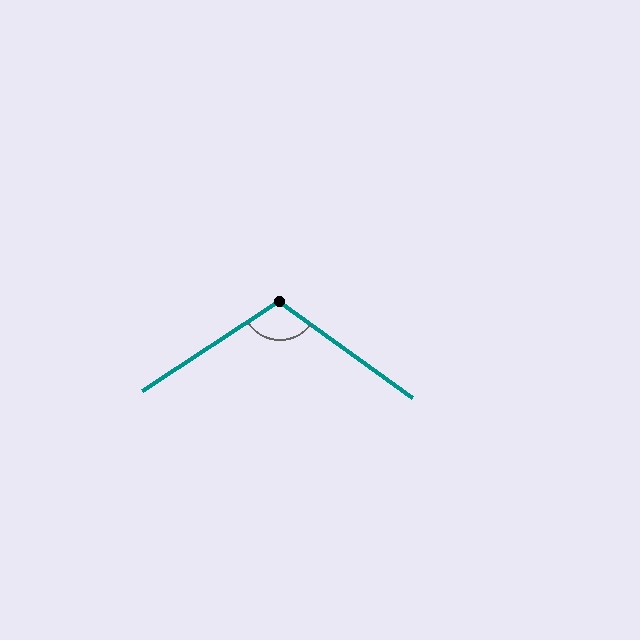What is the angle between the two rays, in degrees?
Approximately 111 degrees.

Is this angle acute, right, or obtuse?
It is obtuse.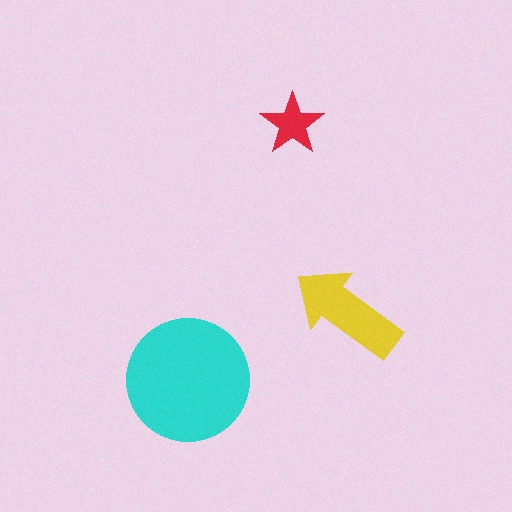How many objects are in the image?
There are 3 objects in the image.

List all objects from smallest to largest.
The red star, the yellow arrow, the cyan circle.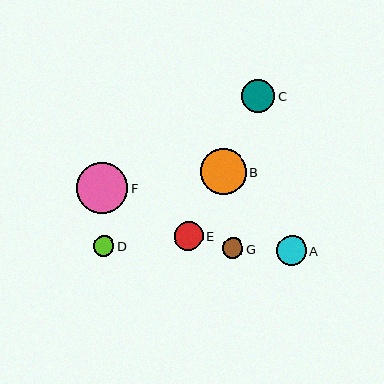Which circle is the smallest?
Circle G is the smallest with a size of approximately 20 pixels.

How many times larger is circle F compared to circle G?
Circle F is approximately 2.5 times the size of circle G.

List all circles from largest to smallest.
From largest to smallest: F, B, C, A, E, D, G.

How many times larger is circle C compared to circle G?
Circle C is approximately 1.6 times the size of circle G.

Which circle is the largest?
Circle F is the largest with a size of approximately 52 pixels.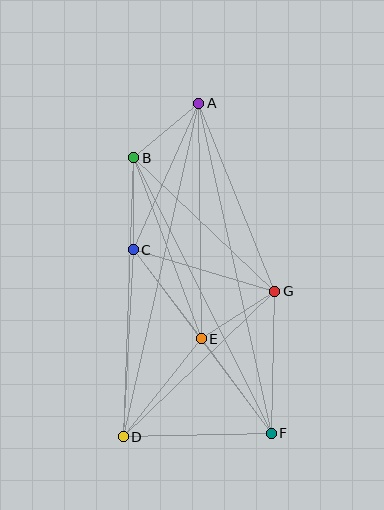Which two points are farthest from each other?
Points A and D are farthest from each other.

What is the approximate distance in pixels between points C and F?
The distance between C and F is approximately 229 pixels.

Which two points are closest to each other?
Points A and B are closest to each other.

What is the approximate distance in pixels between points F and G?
The distance between F and G is approximately 142 pixels.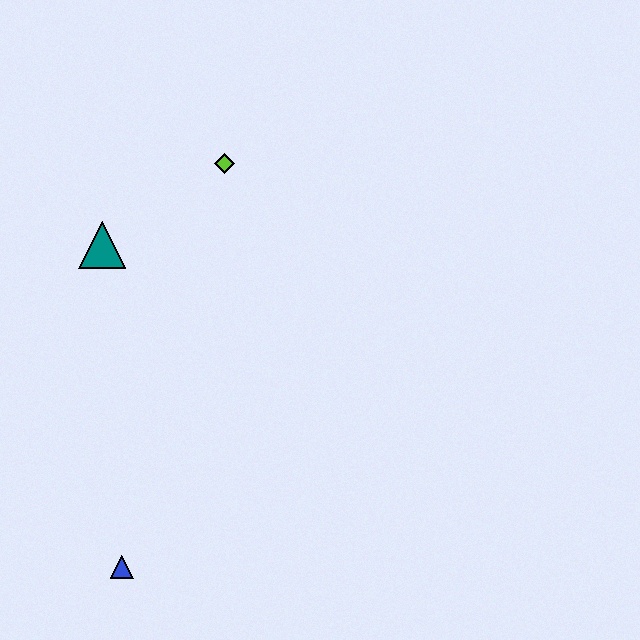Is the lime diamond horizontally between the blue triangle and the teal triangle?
No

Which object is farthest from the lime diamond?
The blue triangle is farthest from the lime diamond.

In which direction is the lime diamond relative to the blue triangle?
The lime diamond is above the blue triangle.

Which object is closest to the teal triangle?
The lime diamond is closest to the teal triangle.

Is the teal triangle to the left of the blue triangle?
Yes